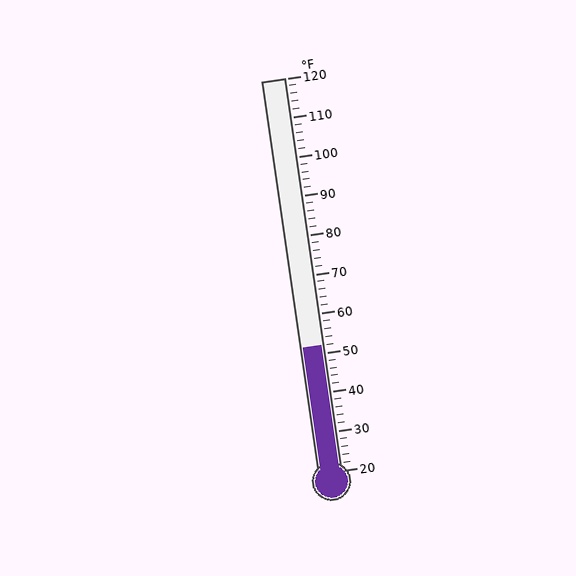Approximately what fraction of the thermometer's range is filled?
The thermometer is filled to approximately 30% of its range.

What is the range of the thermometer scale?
The thermometer scale ranges from 20°F to 120°F.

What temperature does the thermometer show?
The thermometer shows approximately 52°F.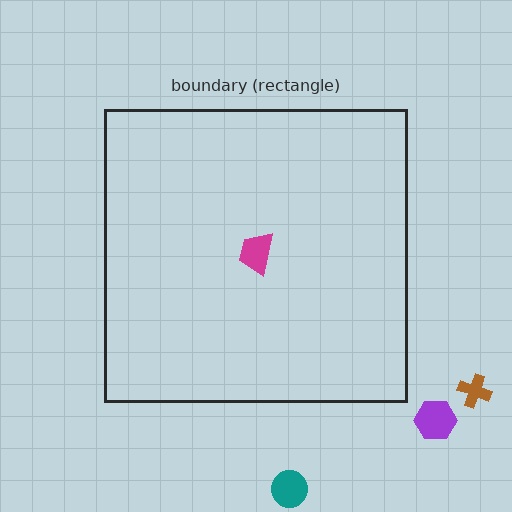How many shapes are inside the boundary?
1 inside, 3 outside.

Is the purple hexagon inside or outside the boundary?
Outside.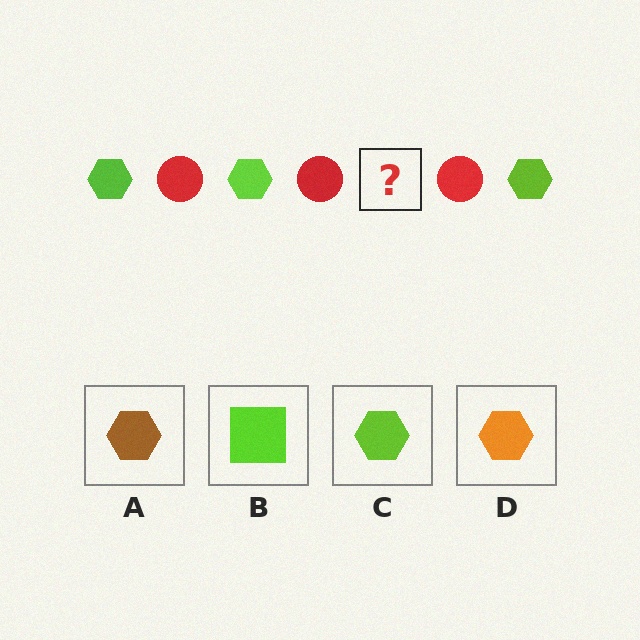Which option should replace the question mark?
Option C.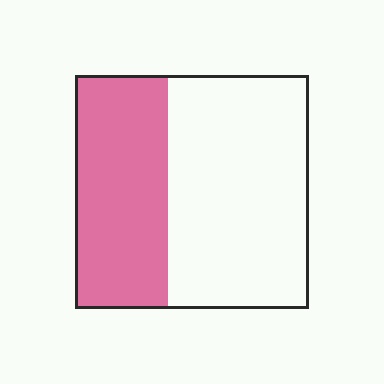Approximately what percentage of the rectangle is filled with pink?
Approximately 40%.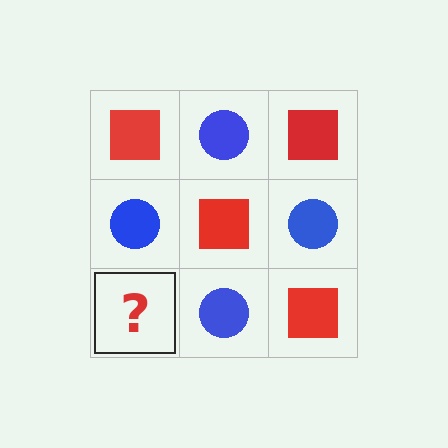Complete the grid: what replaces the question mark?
The question mark should be replaced with a red square.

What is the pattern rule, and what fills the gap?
The rule is that it alternates red square and blue circle in a checkerboard pattern. The gap should be filled with a red square.